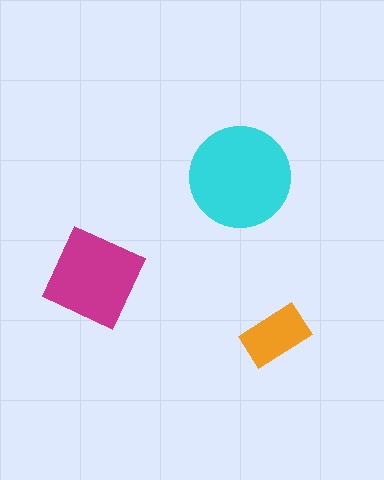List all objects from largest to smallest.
The cyan circle, the magenta diamond, the orange rectangle.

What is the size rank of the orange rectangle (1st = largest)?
3rd.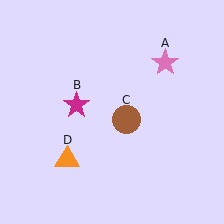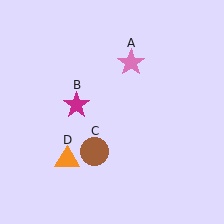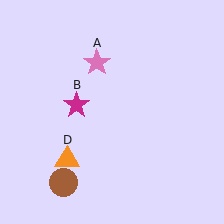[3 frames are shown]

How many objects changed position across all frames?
2 objects changed position: pink star (object A), brown circle (object C).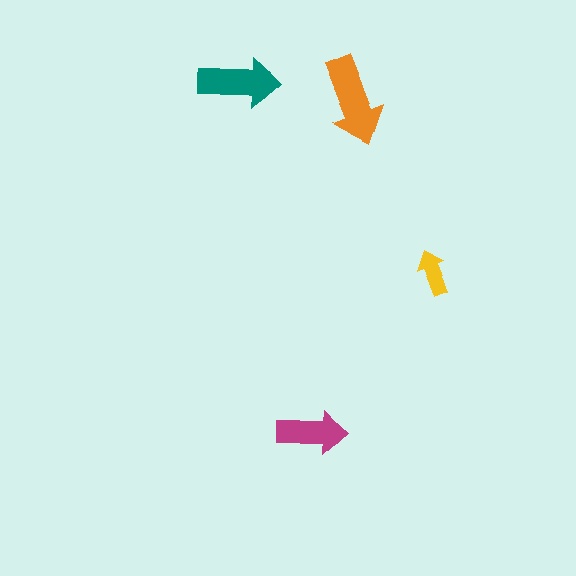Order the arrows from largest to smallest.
the orange one, the teal one, the magenta one, the yellow one.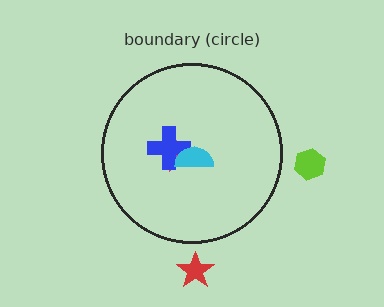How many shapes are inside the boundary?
3 inside, 2 outside.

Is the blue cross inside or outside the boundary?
Inside.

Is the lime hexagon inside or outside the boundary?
Outside.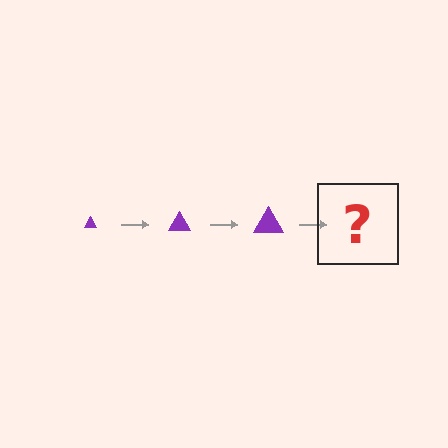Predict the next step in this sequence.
The next step is a purple triangle, larger than the previous one.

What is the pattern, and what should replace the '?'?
The pattern is that the triangle gets progressively larger each step. The '?' should be a purple triangle, larger than the previous one.